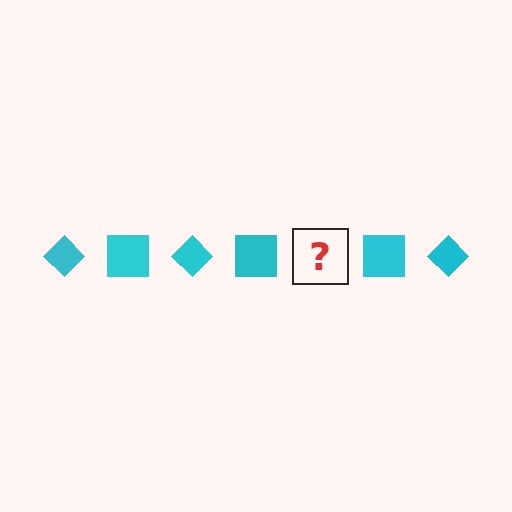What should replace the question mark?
The question mark should be replaced with a cyan diamond.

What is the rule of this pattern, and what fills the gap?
The rule is that the pattern cycles through diamond, square shapes in cyan. The gap should be filled with a cyan diamond.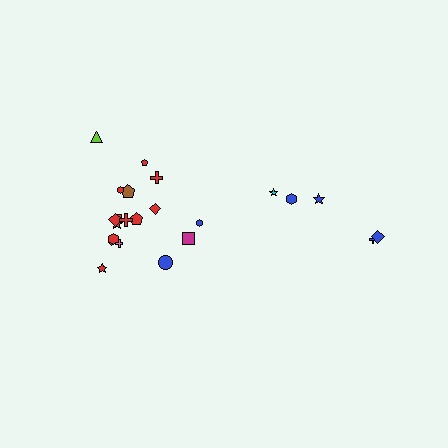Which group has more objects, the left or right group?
The left group.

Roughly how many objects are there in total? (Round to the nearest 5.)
Roughly 25 objects in total.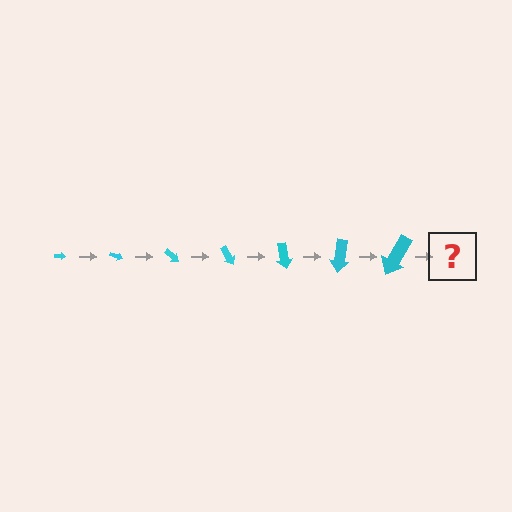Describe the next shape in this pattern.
It should be an arrow, larger than the previous one and rotated 140 degrees from the start.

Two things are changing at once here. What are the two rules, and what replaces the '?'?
The two rules are that the arrow grows larger each step and it rotates 20 degrees each step. The '?' should be an arrow, larger than the previous one and rotated 140 degrees from the start.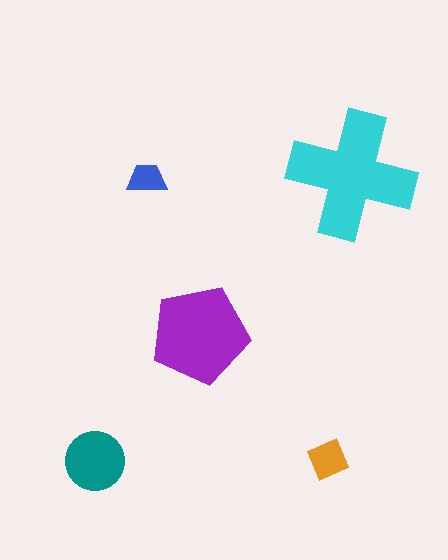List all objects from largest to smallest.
The cyan cross, the purple pentagon, the teal circle, the orange square, the blue trapezoid.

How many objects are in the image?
There are 5 objects in the image.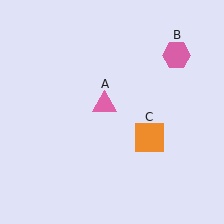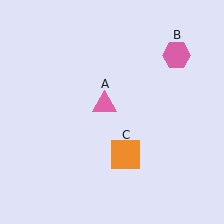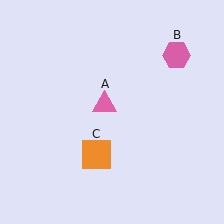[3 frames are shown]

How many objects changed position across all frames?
1 object changed position: orange square (object C).